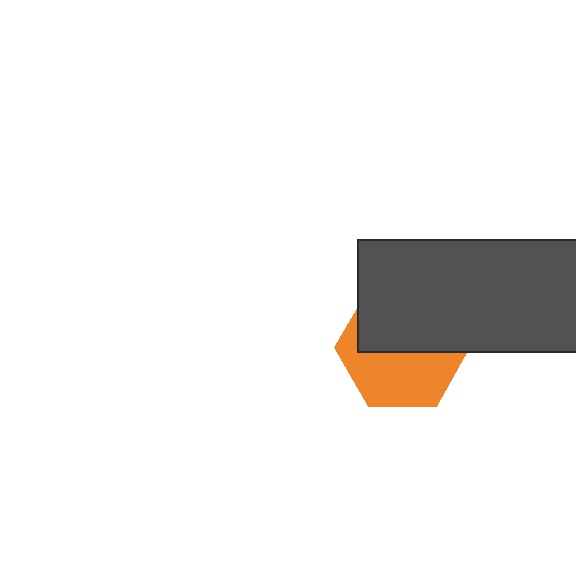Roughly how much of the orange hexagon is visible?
About half of it is visible (roughly 49%).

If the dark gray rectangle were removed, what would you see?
You would see the complete orange hexagon.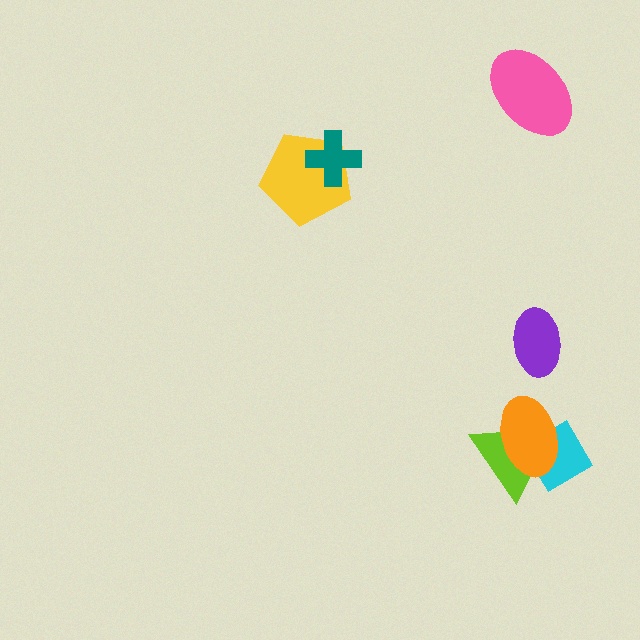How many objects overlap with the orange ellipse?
2 objects overlap with the orange ellipse.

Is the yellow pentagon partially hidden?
Yes, it is partially covered by another shape.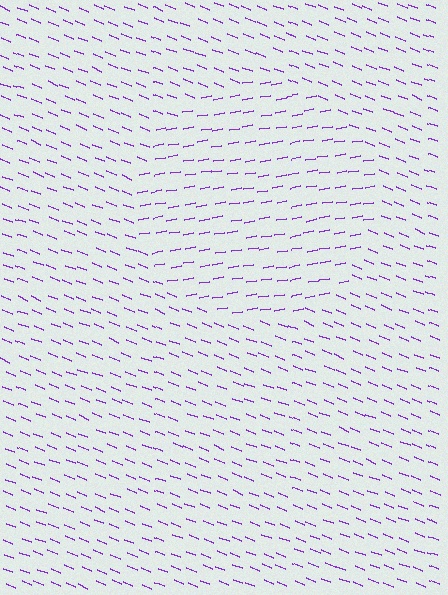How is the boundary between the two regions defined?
The boundary is defined purely by a change in line orientation (approximately 31 degrees difference). All lines are the same color and thickness.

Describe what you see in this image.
The image is filled with small purple line segments. A circle region in the image has lines oriented differently from the surrounding lines, creating a visible texture boundary.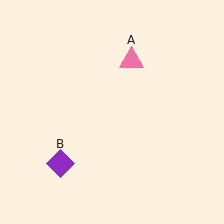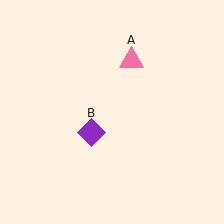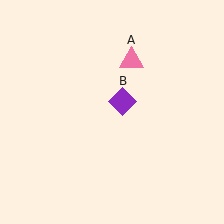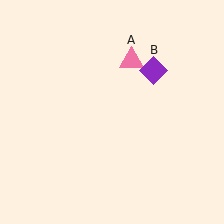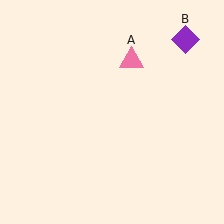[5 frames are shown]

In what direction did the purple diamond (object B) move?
The purple diamond (object B) moved up and to the right.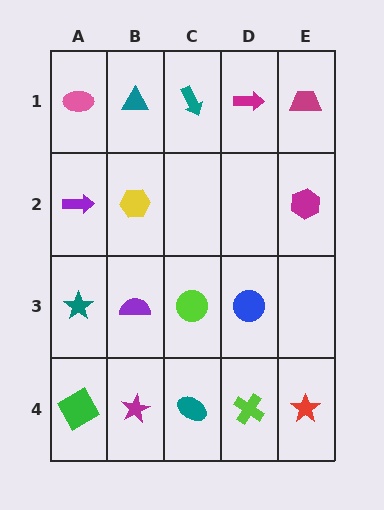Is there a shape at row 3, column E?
No, that cell is empty.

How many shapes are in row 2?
3 shapes.